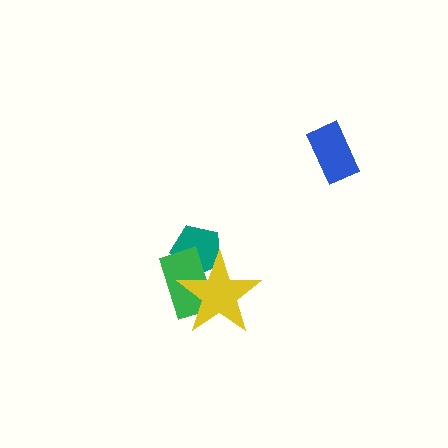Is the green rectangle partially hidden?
Yes, it is partially covered by another shape.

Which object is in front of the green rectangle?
The yellow star is in front of the green rectangle.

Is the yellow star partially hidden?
No, no other shape covers it.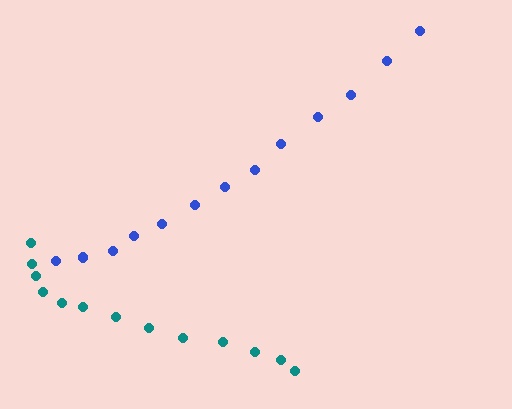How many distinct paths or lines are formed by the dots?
There are 2 distinct paths.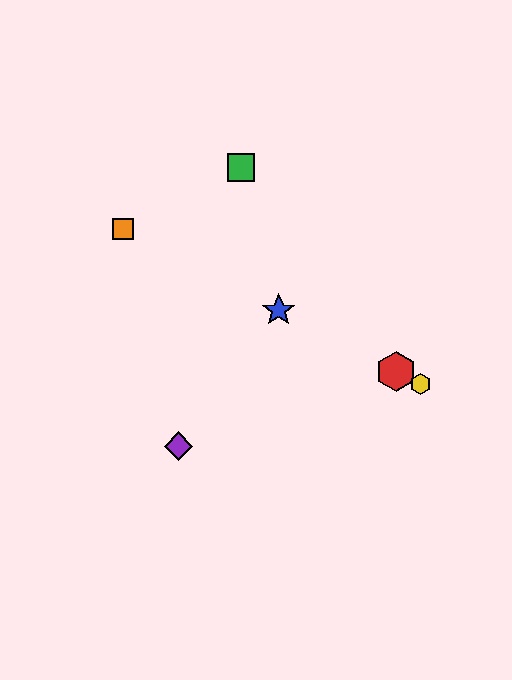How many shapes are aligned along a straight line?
4 shapes (the red hexagon, the blue star, the yellow hexagon, the orange square) are aligned along a straight line.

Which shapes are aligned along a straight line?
The red hexagon, the blue star, the yellow hexagon, the orange square are aligned along a straight line.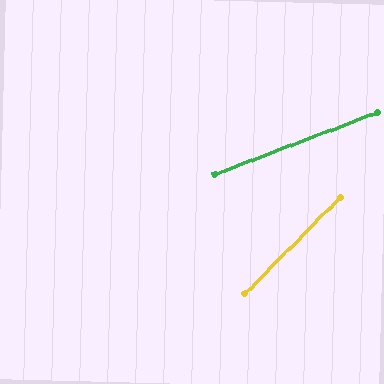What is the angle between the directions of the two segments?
Approximately 24 degrees.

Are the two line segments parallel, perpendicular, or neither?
Neither parallel nor perpendicular — they differ by about 24°.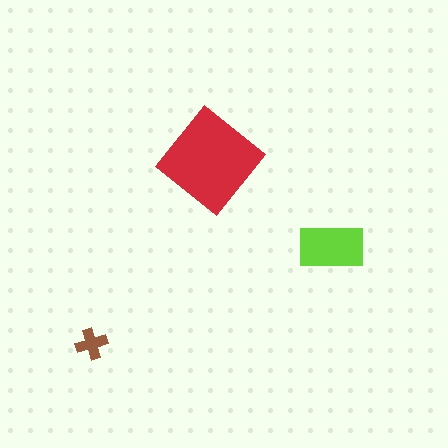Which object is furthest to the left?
The brown cross is leftmost.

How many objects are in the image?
There are 3 objects in the image.